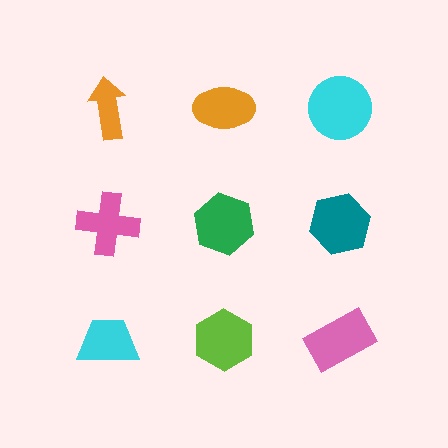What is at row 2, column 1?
A pink cross.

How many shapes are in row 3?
3 shapes.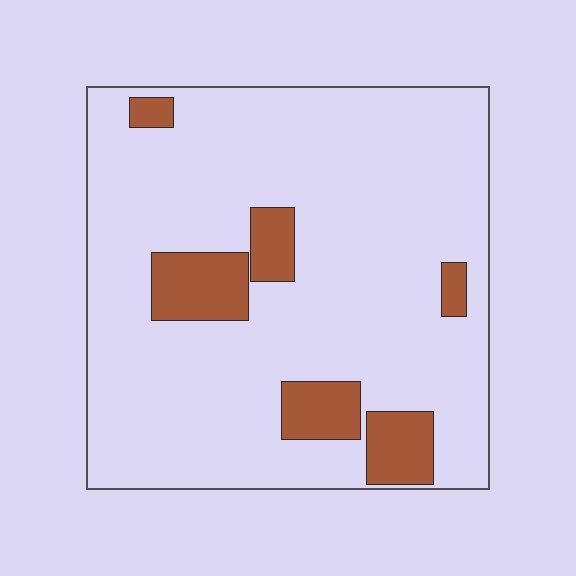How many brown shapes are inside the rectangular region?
6.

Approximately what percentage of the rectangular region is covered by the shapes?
Approximately 15%.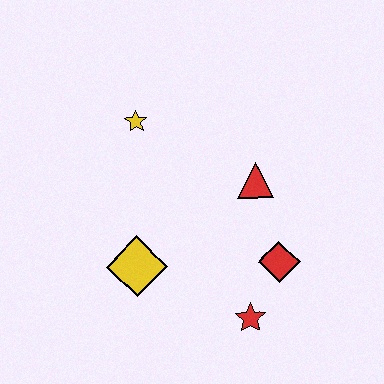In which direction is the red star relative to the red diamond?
The red star is below the red diamond.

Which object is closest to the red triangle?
The red diamond is closest to the red triangle.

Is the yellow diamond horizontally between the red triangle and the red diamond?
No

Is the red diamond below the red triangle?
Yes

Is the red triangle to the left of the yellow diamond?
No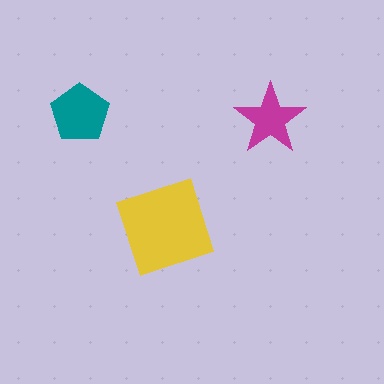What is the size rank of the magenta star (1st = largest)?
3rd.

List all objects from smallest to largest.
The magenta star, the teal pentagon, the yellow diamond.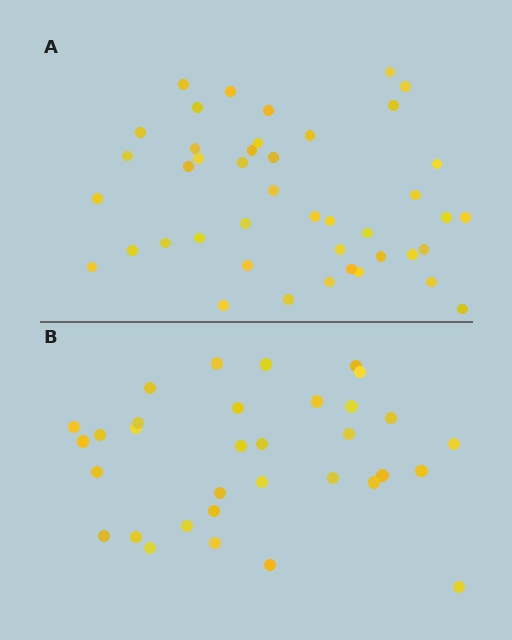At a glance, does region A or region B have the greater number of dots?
Region A (the top region) has more dots.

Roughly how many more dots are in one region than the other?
Region A has roughly 10 or so more dots than region B.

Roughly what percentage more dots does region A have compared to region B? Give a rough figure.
About 30% more.